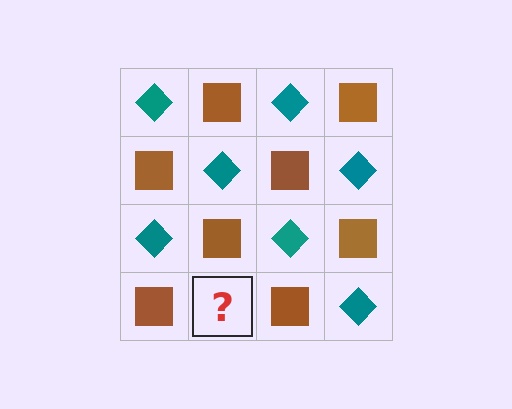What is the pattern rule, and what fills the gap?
The rule is that it alternates teal diamond and brown square in a checkerboard pattern. The gap should be filled with a teal diamond.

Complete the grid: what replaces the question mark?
The question mark should be replaced with a teal diamond.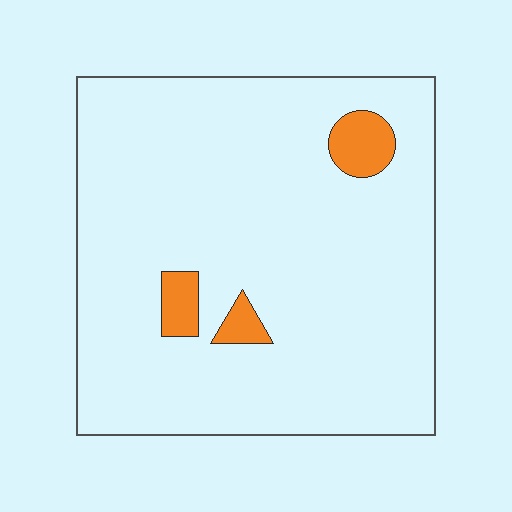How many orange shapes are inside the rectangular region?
3.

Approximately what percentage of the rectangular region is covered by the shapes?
Approximately 5%.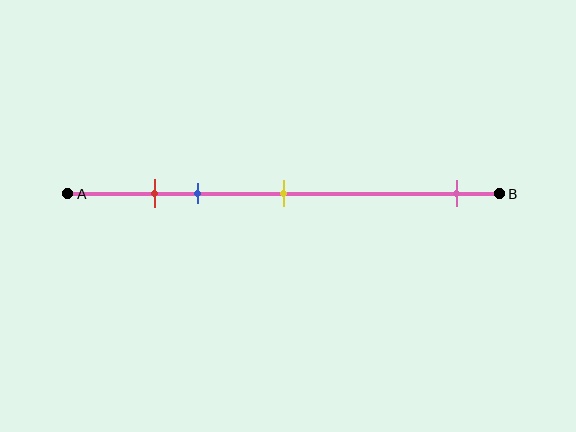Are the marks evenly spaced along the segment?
No, the marks are not evenly spaced.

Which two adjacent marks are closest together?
The red and blue marks are the closest adjacent pair.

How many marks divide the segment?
There are 4 marks dividing the segment.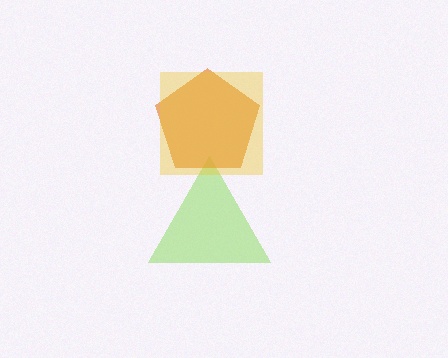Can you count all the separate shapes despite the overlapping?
Yes, there are 3 separate shapes.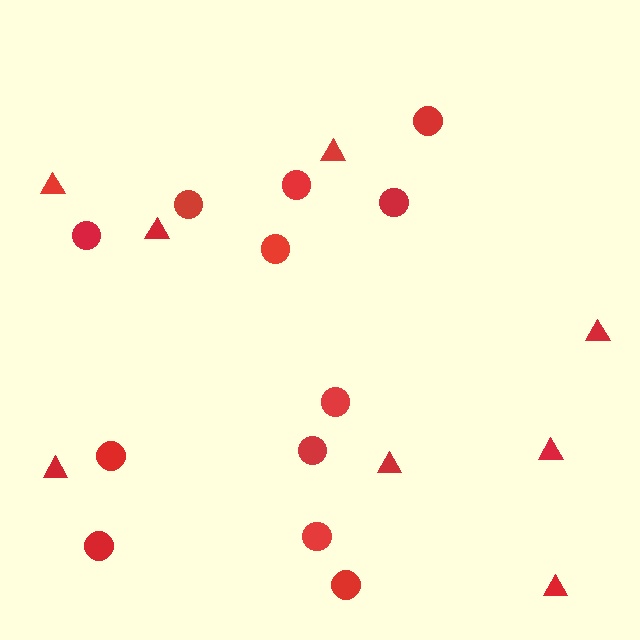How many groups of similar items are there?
There are 2 groups: one group of triangles (8) and one group of circles (12).